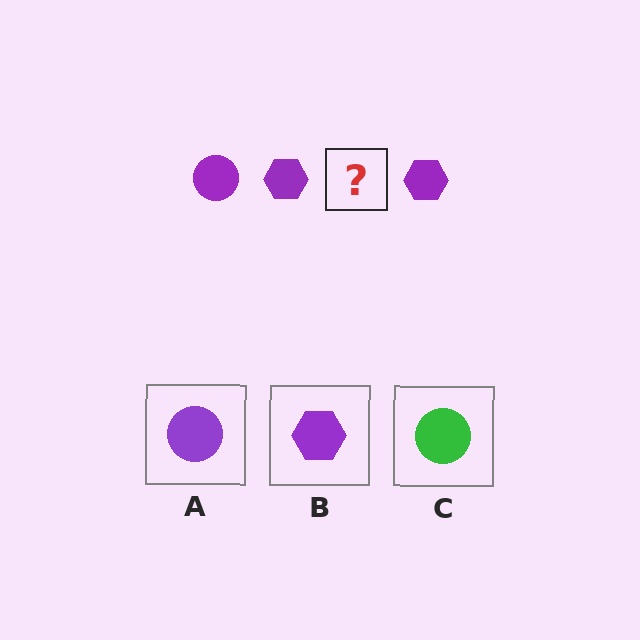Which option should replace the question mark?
Option A.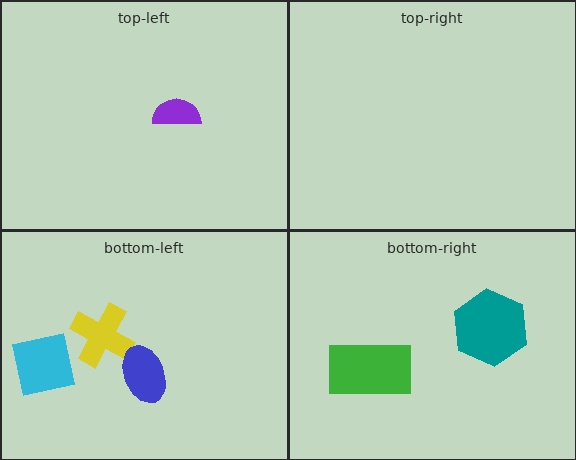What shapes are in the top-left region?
The purple semicircle.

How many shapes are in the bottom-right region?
2.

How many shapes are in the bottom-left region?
3.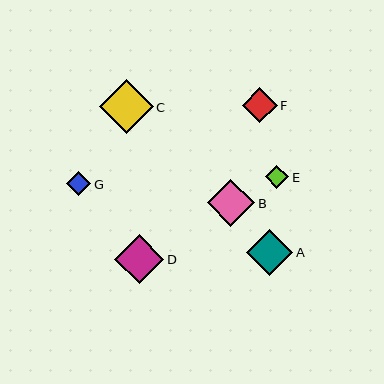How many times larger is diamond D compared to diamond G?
Diamond D is approximately 2.0 times the size of diamond G.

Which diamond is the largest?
Diamond C is the largest with a size of approximately 54 pixels.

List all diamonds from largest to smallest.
From largest to smallest: C, D, B, A, F, G, E.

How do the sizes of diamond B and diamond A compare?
Diamond B and diamond A are approximately the same size.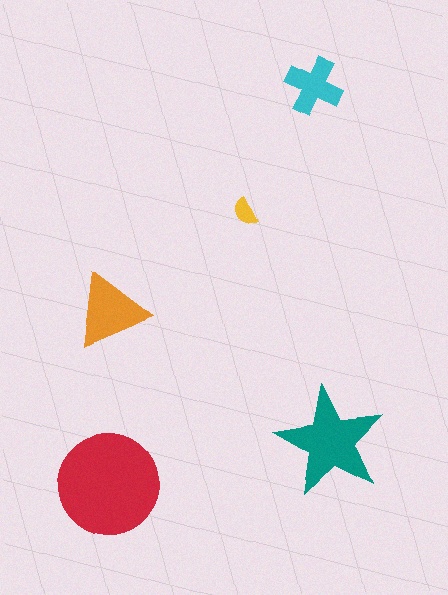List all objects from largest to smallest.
The red circle, the teal star, the orange triangle, the cyan cross, the yellow semicircle.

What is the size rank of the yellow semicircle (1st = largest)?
5th.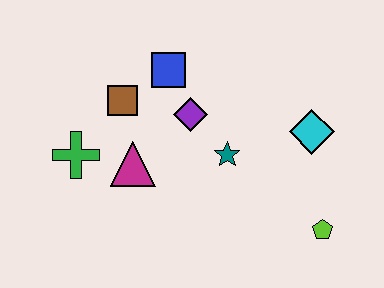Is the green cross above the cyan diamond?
No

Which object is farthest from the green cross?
The lime pentagon is farthest from the green cross.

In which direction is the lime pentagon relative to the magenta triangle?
The lime pentagon is to the right of the magenta triangle.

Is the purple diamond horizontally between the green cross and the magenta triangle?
No